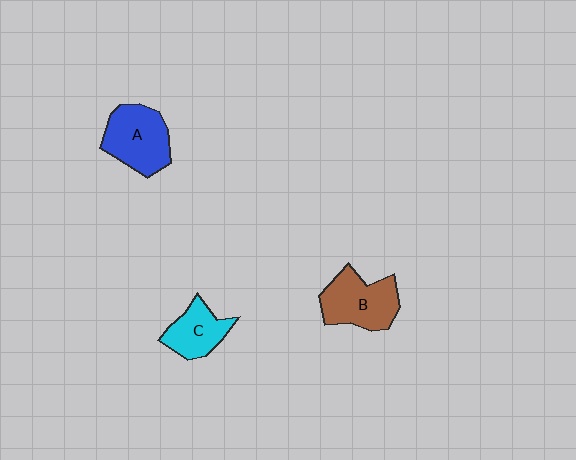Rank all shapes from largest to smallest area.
From largest to smallest: B (brown), A (blue), C (cyan).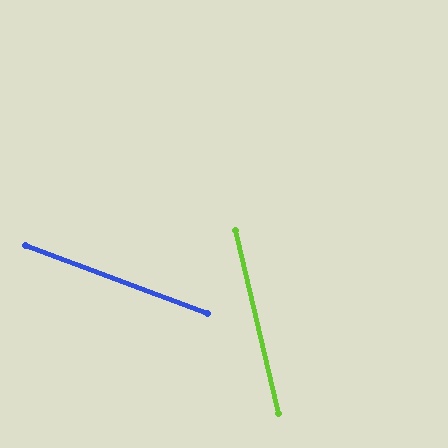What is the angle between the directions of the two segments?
Approximately 56 degrees.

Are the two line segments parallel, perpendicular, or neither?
Neither parallel nor perpendicular — they differ by about 56°.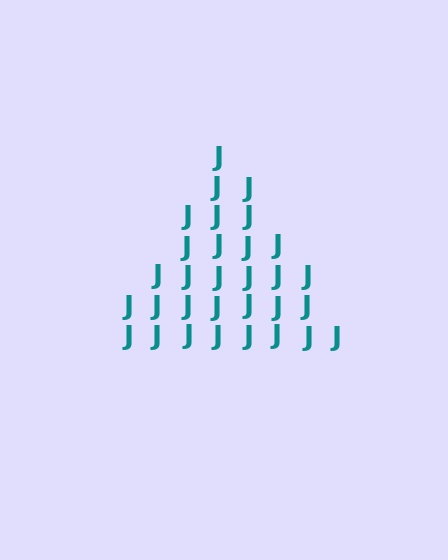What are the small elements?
The small elements are letter J's.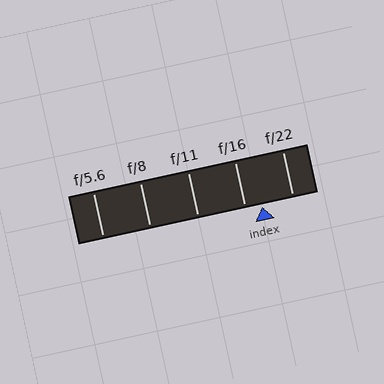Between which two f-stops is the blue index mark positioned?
The index mark is between f/16 and f/22.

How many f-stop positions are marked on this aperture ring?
There are 5 f-stop positions marked.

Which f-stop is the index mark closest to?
The index mark is closest to f/16.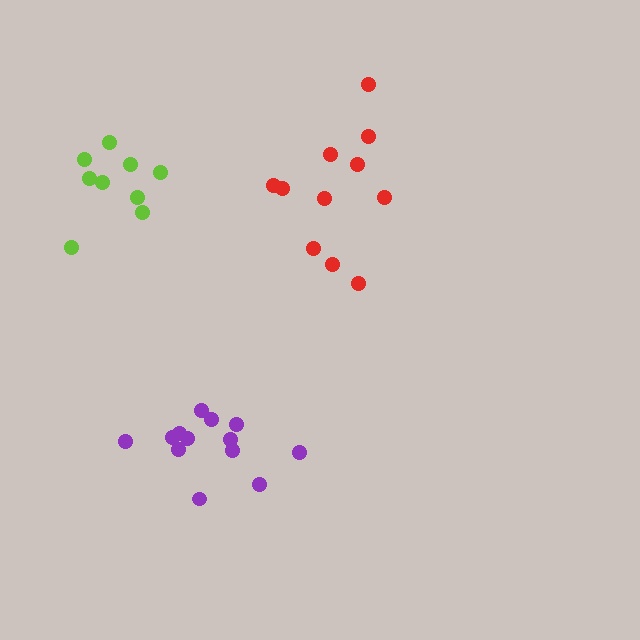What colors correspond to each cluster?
The clusters are colored: red, purple, lime.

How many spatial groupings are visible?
There are 3 spatial groupings.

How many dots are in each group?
Group 1: 11 dots, Group 2: 13 dots, Group 3: 9 dots (33 total).